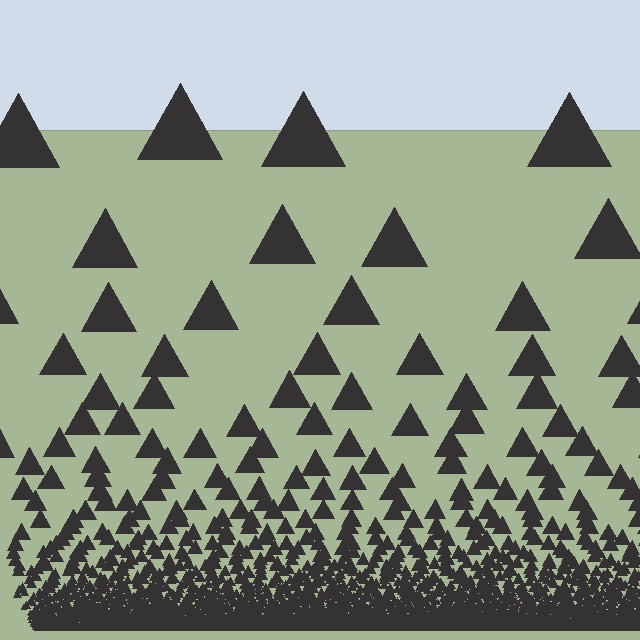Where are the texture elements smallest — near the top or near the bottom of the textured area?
Near the bottom.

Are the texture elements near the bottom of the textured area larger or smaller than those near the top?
Smaller. The gradient is inverted — elements near the bottom are smaller and denser.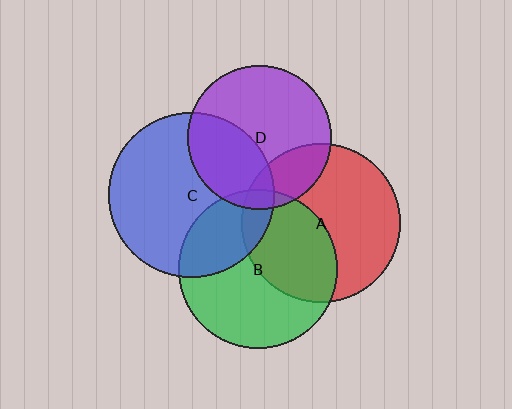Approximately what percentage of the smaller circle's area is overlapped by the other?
Approximately 35%.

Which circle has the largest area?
Circle C (blue).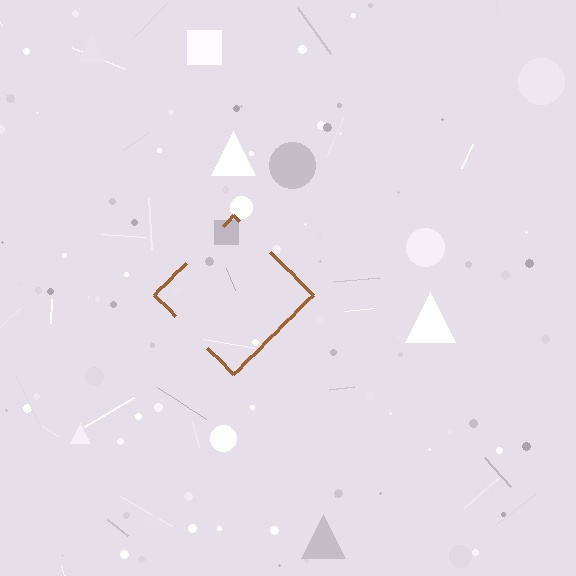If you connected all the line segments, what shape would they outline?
They would outline a diamond.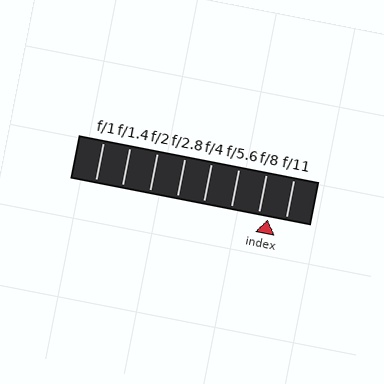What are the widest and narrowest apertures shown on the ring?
The widest aperture shown is f/1 and the narrowest is f/11.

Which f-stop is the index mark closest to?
The index mark is closest to f/8.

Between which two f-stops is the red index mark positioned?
The index mark is between f/8 and f/11.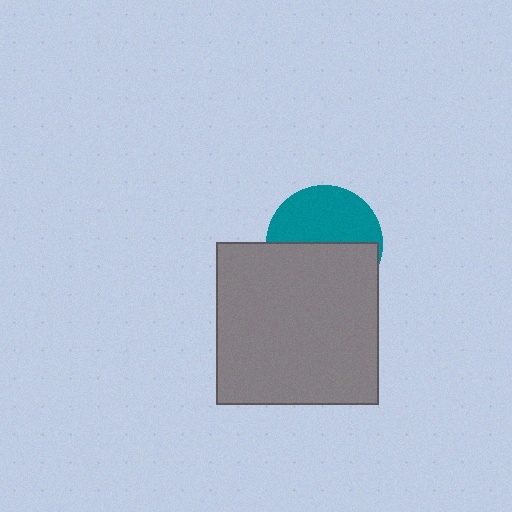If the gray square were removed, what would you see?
You would see the complete teal circle.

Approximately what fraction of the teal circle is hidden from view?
Roughly 52% of the teal circle is hidden behind the gray square.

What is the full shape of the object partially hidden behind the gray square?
The partially hidden object is a teal circle.